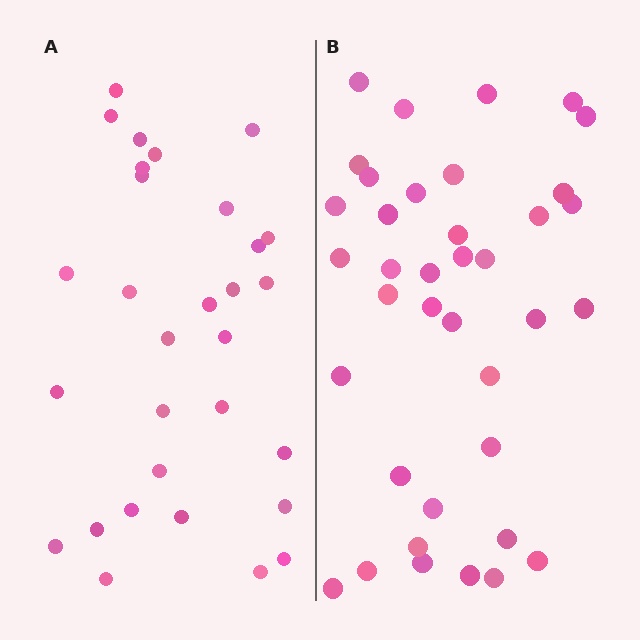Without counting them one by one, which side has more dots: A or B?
Region B (the right region) has more dots.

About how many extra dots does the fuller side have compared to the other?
Region B has roughly 8 or so more dots than region A.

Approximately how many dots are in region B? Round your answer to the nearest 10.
About 40 dots. (The exact count is 38, which rounds to 40.)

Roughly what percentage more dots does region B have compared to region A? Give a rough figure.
About 25% more.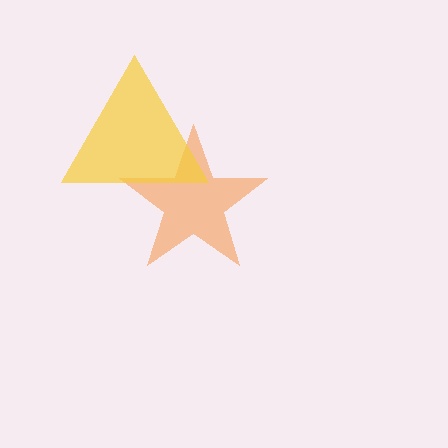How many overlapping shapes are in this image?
There are 2 overlapping shapes in the image.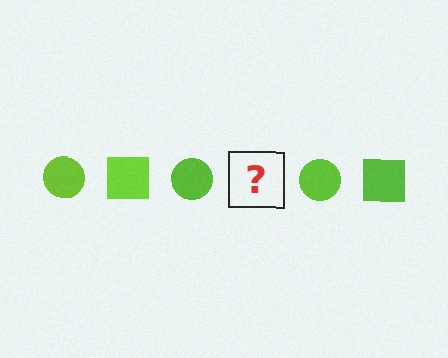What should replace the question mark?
The question mark should be replaced with a lime square.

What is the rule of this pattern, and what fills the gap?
The rule is that the pattern cycles through circle, square shapes in lime. The gap should be filled with a lime square.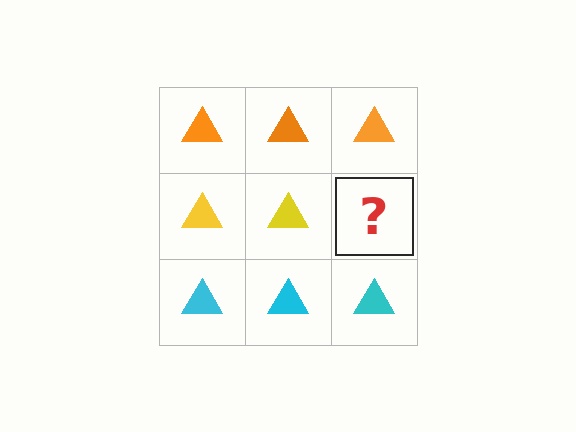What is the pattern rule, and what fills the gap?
The rule is that each row has a consistent color. The gap should be filled with a yellow triangle.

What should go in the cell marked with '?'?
The missing cell should contain a yellow triangle.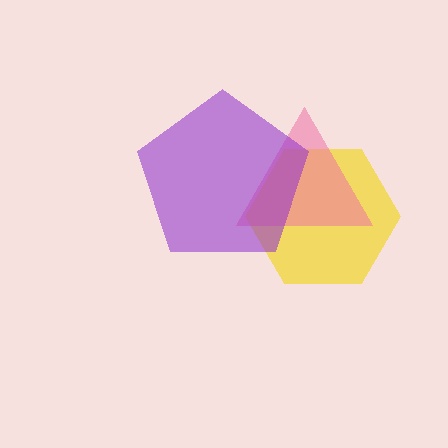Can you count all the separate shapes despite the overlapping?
Yes, there are 3 separate shapes.